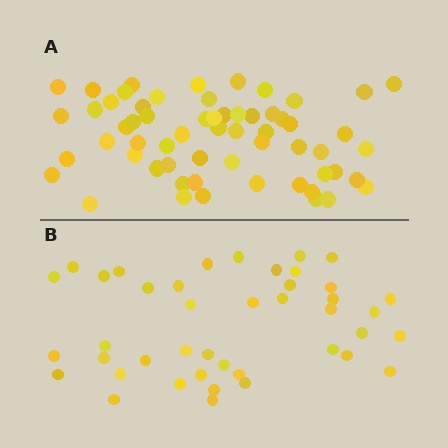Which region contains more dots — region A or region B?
Region A (the top region) has more dots.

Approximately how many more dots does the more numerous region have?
Region A has approximately 20 more dots than region B.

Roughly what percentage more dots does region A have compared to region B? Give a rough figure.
About 45% more.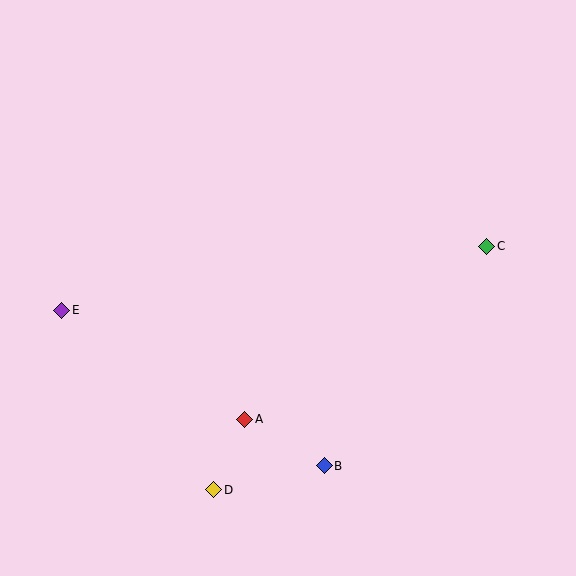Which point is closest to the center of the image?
Point A at (245, 419) is closest to the center.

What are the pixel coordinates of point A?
Point A is at (245, 419).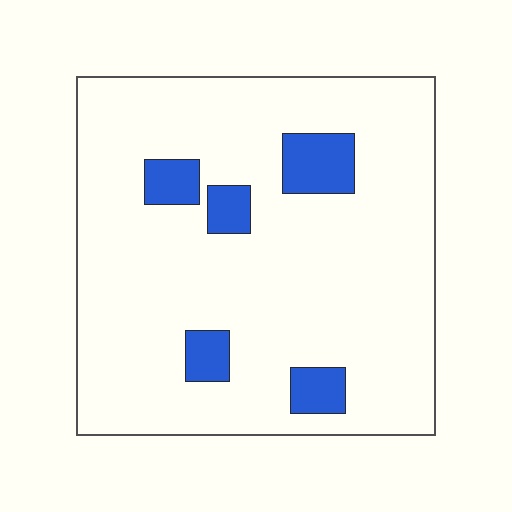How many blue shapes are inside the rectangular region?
5.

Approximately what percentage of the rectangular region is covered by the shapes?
Approximately 10%.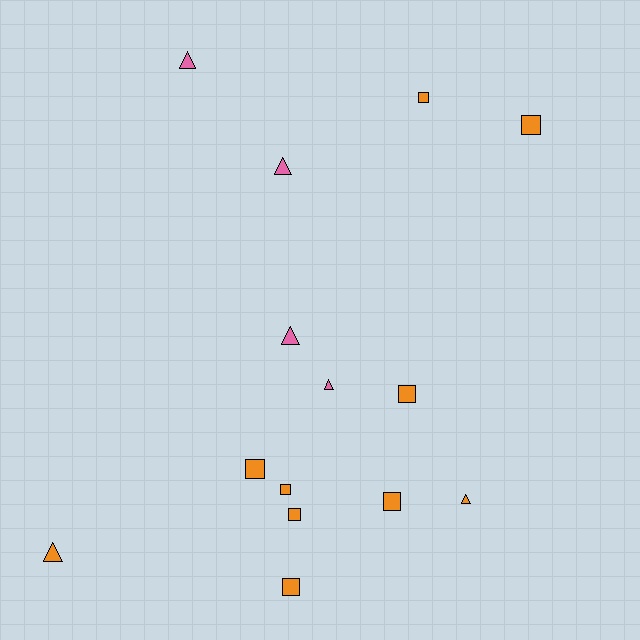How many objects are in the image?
There are 14 objects.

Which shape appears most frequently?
Square, with 8 objects.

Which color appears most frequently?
Orange, with 10 objects.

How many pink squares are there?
There are no pink squares.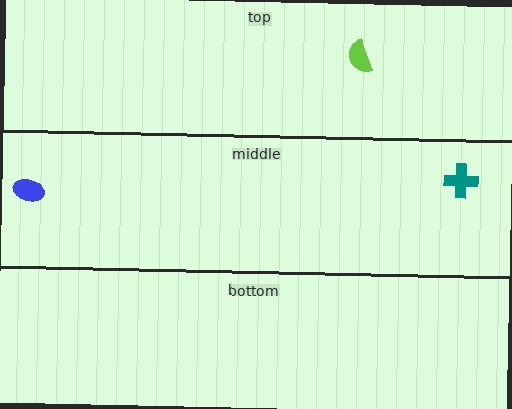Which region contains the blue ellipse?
The middle region.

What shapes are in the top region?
The lime semicircle.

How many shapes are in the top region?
1.